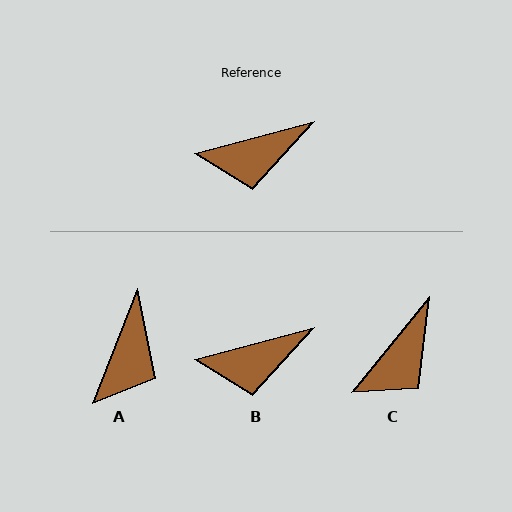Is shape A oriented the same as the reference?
No, it is off by about 54 degrees.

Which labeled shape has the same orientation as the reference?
B.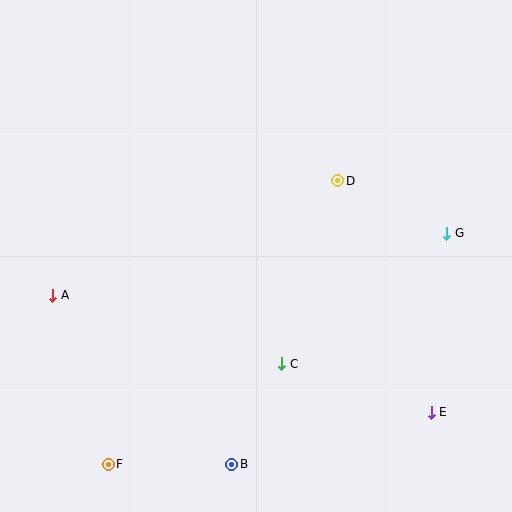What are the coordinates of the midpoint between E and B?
The midpoint between E and B is at (331, 438).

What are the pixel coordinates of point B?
Point B is at (232, 464).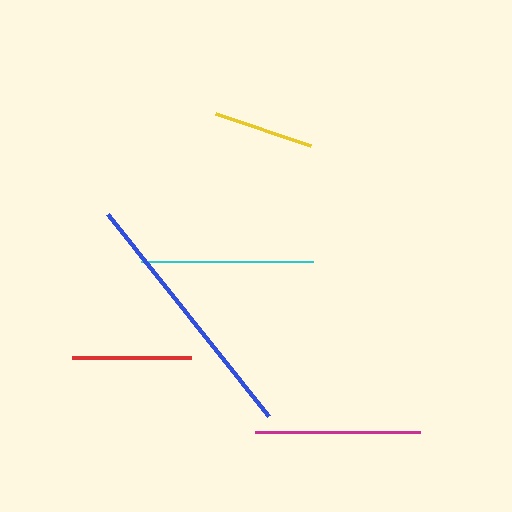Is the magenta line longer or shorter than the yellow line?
The magenta line is longer than the yellow line.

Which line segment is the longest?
The blue line is the longest at approximately 258 pixels.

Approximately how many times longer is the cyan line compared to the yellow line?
The cyan line is approximately 1.7 times the length of the yellow line.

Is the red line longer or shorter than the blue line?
The blue line is longer than the red line.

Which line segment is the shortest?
The yellow line is the shortest at approximately 101 pixels.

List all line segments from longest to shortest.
From longest to shortest: blue, cyan, magenta, red, yellow.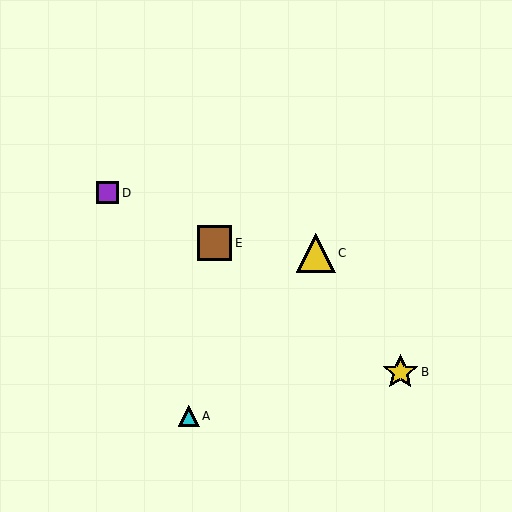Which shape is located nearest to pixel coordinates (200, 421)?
The cyan triangle (labeled A) at (189, 416) is nearest to that location.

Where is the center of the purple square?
The center of the purple square is at (108, 193).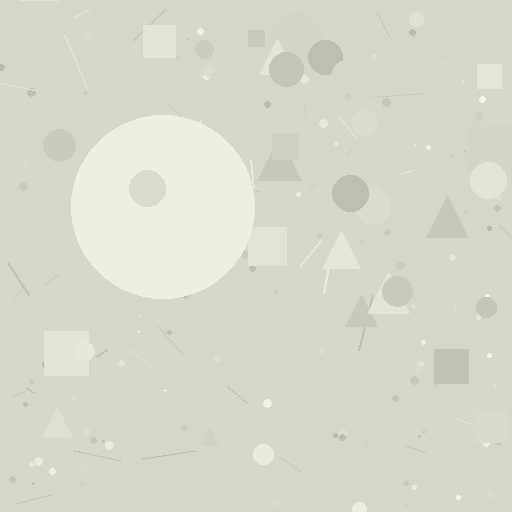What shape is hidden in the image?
A circle is hidden in the image.